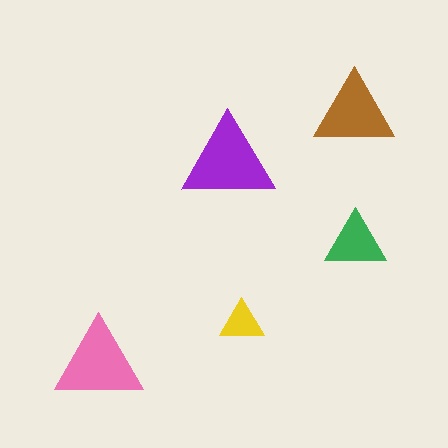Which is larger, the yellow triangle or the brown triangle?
The brown one.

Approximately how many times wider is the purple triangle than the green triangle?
About 1.5 times wider.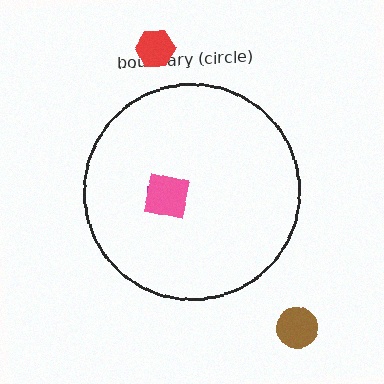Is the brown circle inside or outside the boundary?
Outside.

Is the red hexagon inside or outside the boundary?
Outside.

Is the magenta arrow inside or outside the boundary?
Inside.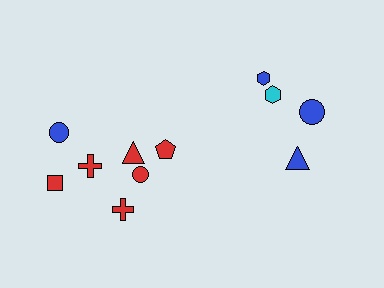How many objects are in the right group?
There are 4 objects.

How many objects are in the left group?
There are 7 objects.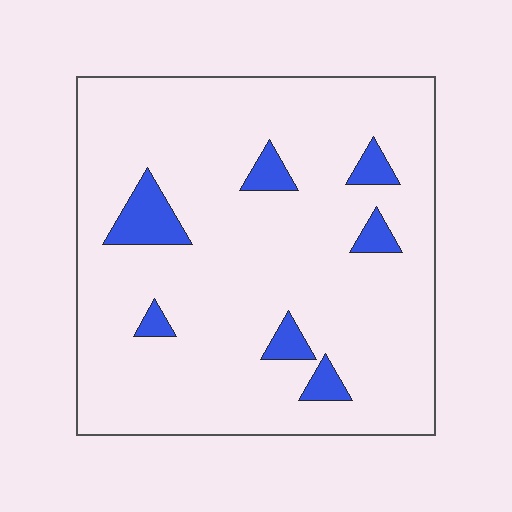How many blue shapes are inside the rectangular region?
7.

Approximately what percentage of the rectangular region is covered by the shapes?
Approximately 10%.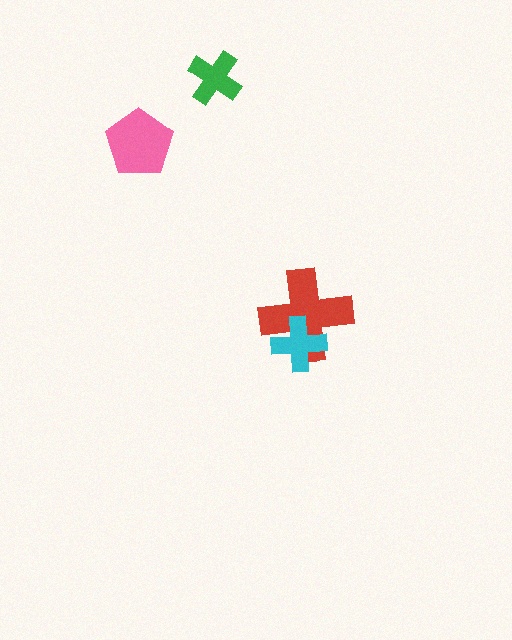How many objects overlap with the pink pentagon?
0 objects overlap with the pink pentagon.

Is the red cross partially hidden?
Yes, it is partially covered by another shape.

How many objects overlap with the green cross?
0 objects overlap with the green cross.